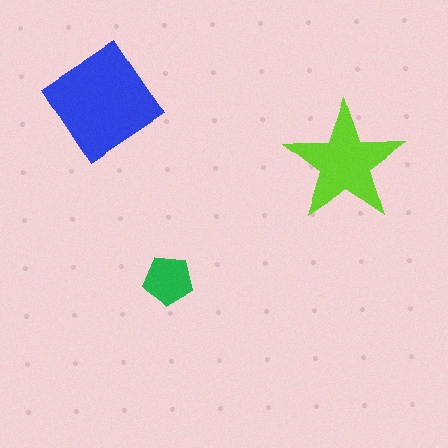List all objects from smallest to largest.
The green pentagon, the lime star, the blue diamond.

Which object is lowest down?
The green pentagon is bottommost.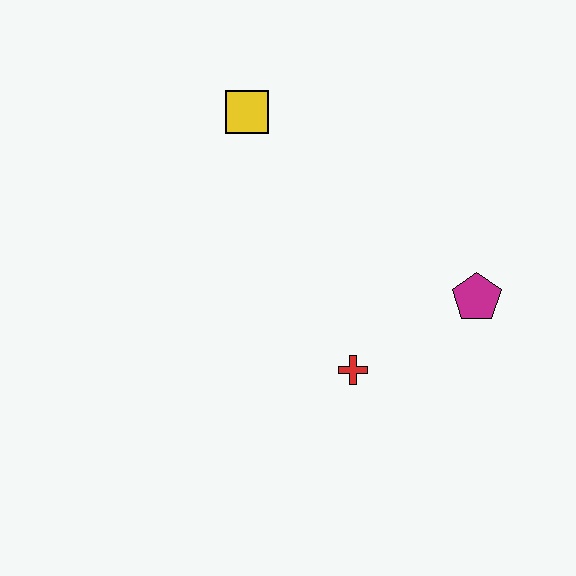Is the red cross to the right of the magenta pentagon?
No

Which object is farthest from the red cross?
The yellow square is farthest from the red cross.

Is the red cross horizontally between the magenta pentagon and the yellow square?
Yes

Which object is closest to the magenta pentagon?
The red cross is closest to the magenta pentagon.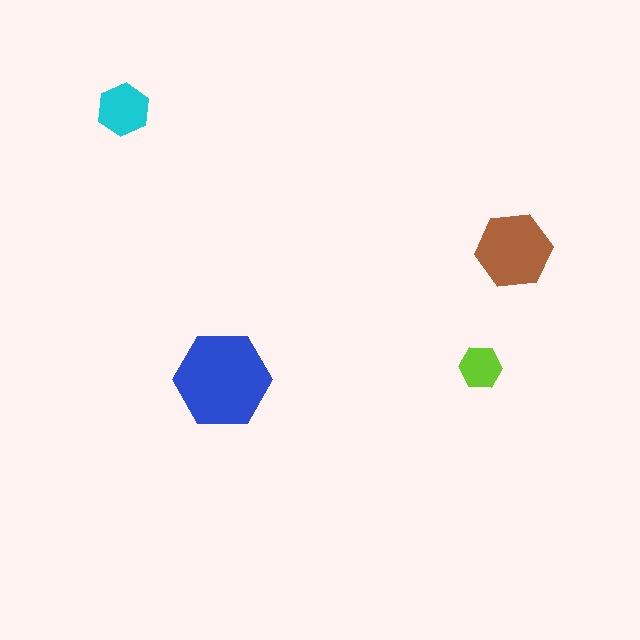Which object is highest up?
The cyan hexagon is topmost.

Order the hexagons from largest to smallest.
the blue one, the brown one, the cyan one, the lime one.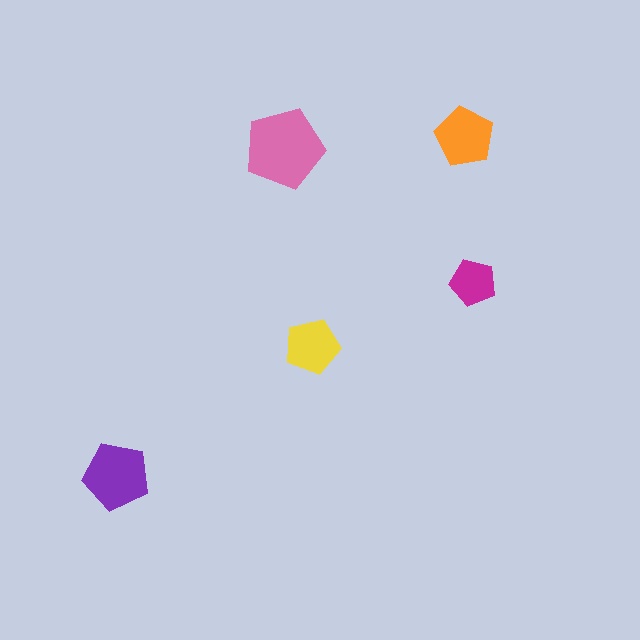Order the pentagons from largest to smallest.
the pink one, the purple one, the orange one, the yellow one, the magenta one.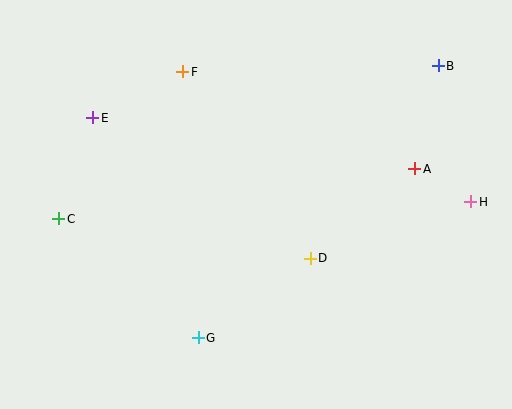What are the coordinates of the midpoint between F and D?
The midpoint between F and D is at (247, 165).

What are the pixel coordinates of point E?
Point E is at (93, 118).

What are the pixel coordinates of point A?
Point A is at (415, 169).